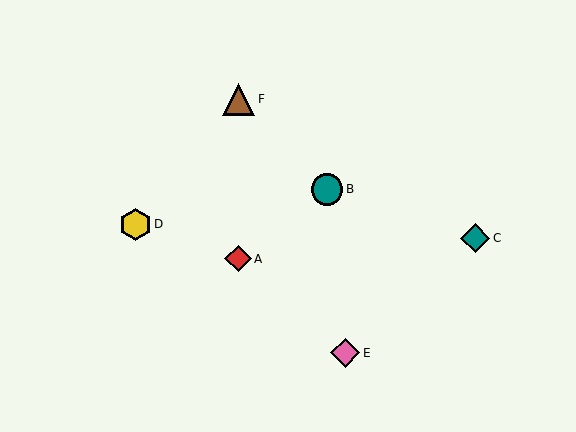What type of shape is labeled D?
Shape D is a yellow hexagon.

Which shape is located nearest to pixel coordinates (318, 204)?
The teal circle (labeled B) at (327, 189) is nearest to that location.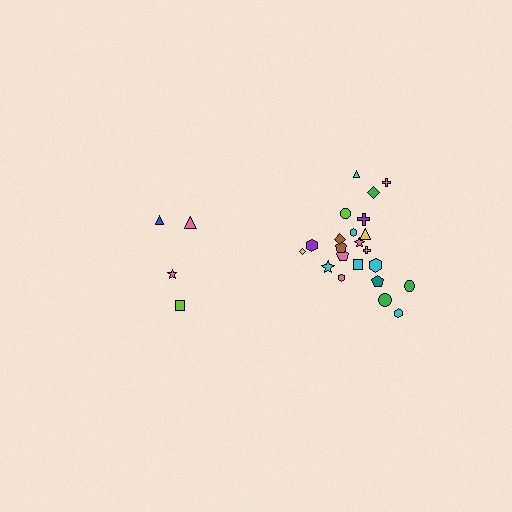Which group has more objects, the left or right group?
The right group.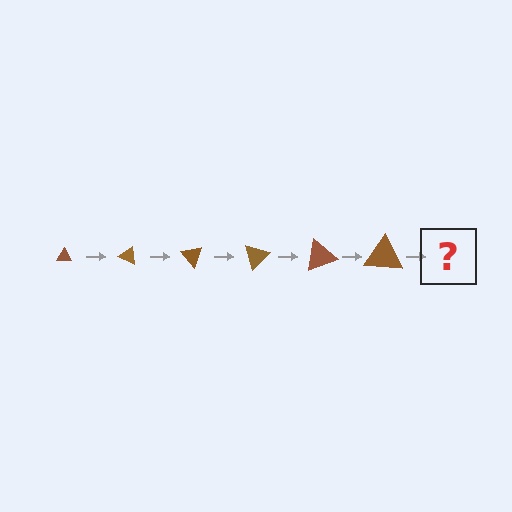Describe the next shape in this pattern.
It should be a triangle, larger than the previous one and rotated 150 degrees from the start.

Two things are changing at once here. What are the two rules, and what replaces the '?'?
The two rules are that the triangle grows larger each step and it rotates 25 degrees each step. The '?' should be a triangle, larger than the previous one and rotated 150 degrees from the start.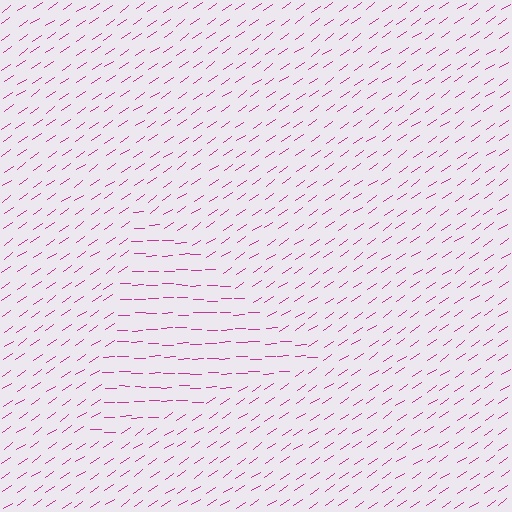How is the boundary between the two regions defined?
The boundary is defined purely by a change in line orientation (approximately 33 degrees difference). All lines are the same color and thickness.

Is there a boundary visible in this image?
Yes, there is a texture boundary formed by a change in line orientation.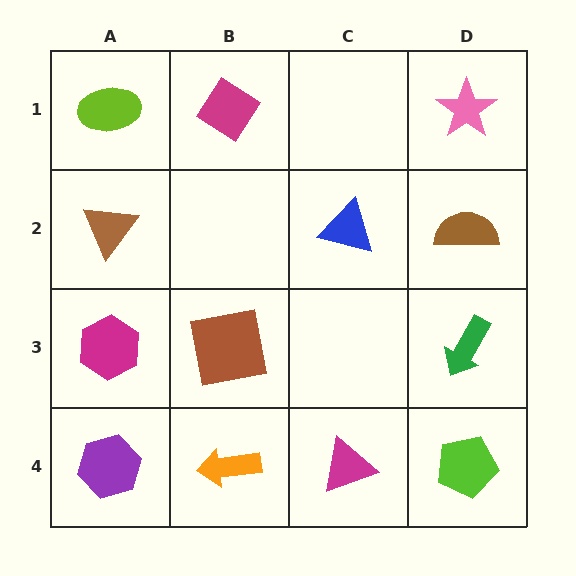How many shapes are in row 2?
3 shapes.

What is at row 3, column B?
A brown square.